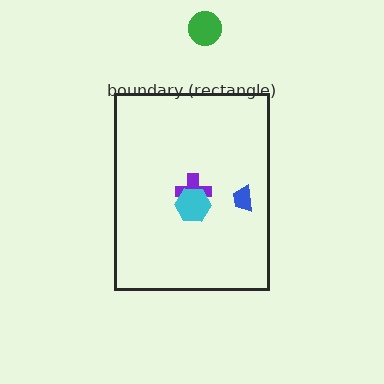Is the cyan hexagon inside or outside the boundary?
Inside.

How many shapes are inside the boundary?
3 inside, 1 outside.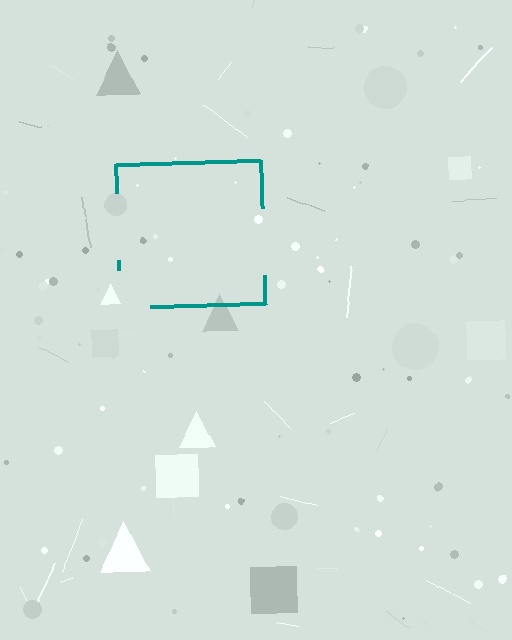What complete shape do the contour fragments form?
The contour fragments form a square.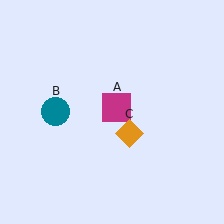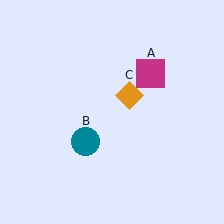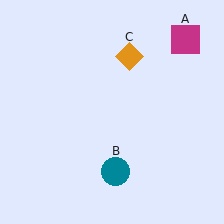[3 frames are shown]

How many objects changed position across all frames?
3 objects changed position: magenta square (object A), teal circle (object B), orange diamond (object C).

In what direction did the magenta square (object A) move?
The magenta square (object A) moved up and to the right.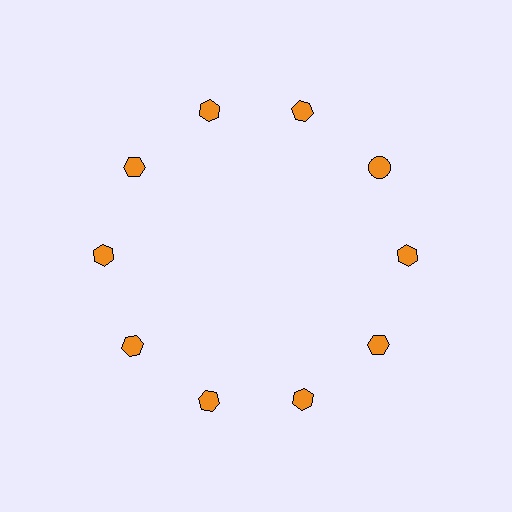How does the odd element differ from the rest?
It has a different shape: circle instead of hexagon.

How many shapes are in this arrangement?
There are 10 shapes arranged in a ring pattern.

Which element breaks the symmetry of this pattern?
The orange circle at roughly the 2 o'clock position breaks the symmetry. All other shapes are orange hexagons.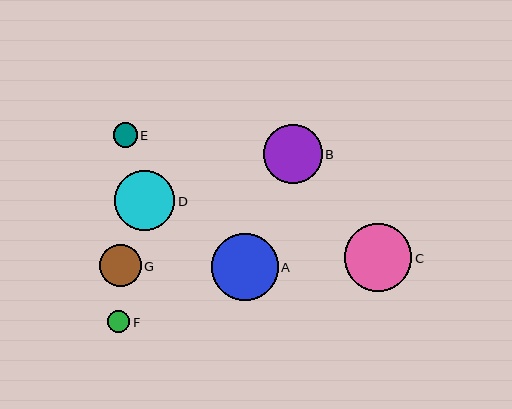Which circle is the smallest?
Circle F is the smallest with a size of approximately 22 pixels.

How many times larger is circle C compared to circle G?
Circle C is approximately 1.6 times the size of circle G.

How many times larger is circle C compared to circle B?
Circle C is approximately 1.2 times the size of circle B.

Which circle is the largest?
Circle C is the largest with a size of approximately 68 pixels.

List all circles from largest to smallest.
From largest to smallest: C, A, D, B, G, E, F.